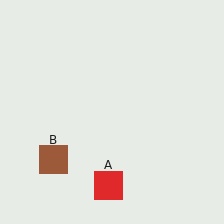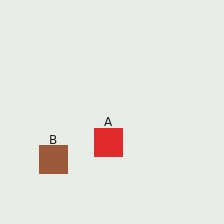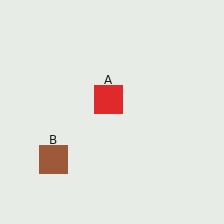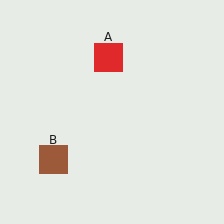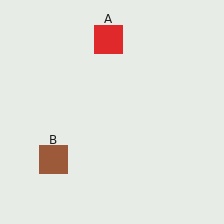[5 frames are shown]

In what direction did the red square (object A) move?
The red square (object A) moved up.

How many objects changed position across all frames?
1 object changed position: red square (object A).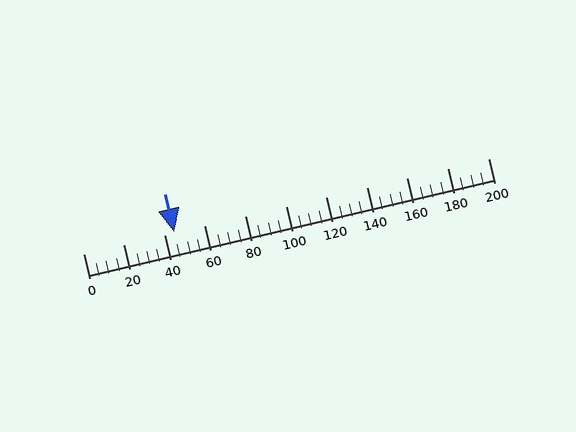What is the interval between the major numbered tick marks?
The major tick marks are spaced 20 units apart.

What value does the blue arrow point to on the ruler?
The blue arrow points to approximately 45.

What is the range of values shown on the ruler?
The ruler shows values from 0 to 200.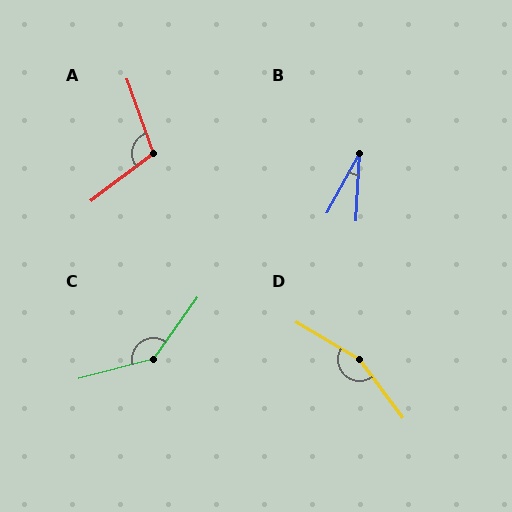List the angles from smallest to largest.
B (26°), A (108°), C (140°), D (157°).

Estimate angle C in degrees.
Approximately 140 degrees.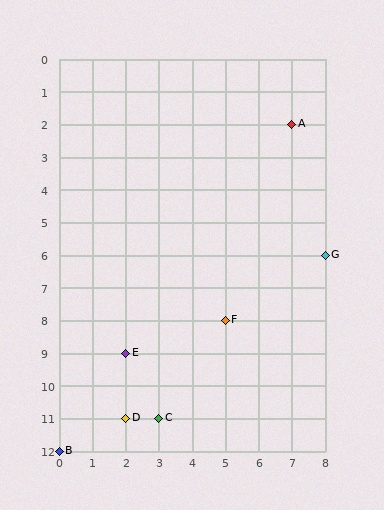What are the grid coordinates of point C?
Point C is at grid coordinates (3, 11).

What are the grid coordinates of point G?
Point G is at grid coordinates (8, 6).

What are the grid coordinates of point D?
Point D is at grid coordinates (2, 11).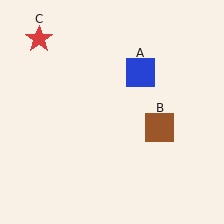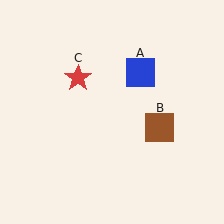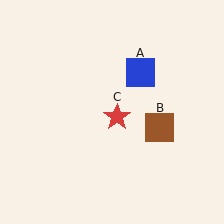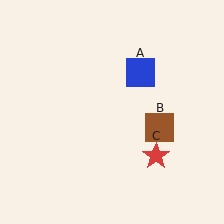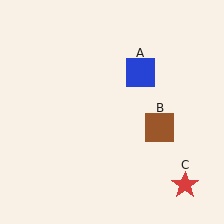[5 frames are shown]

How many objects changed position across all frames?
1 object changed position: red star (object C).